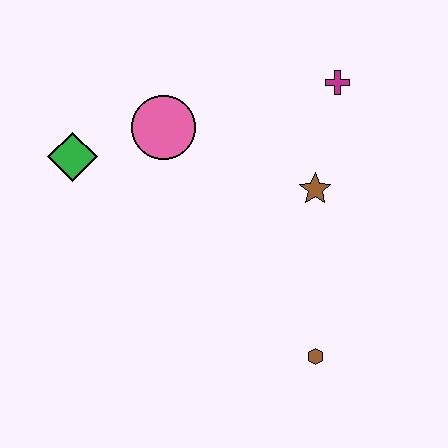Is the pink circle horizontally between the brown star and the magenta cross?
No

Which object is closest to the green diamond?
The pink circle is closest to the green diamond.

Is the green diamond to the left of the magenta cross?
Yes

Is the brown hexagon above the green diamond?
No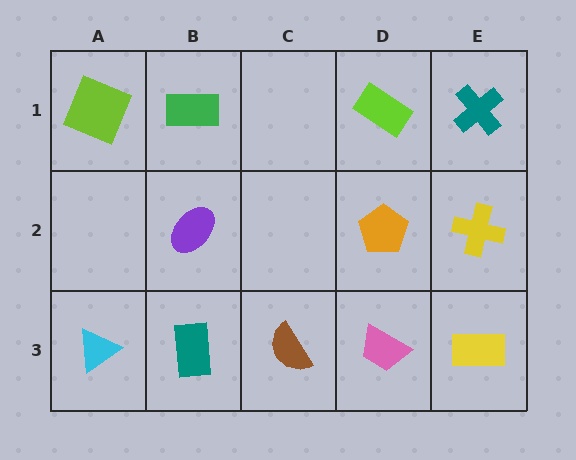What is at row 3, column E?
A yellow rectangle.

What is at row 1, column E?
A teal cross.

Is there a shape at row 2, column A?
No, that cell is empty.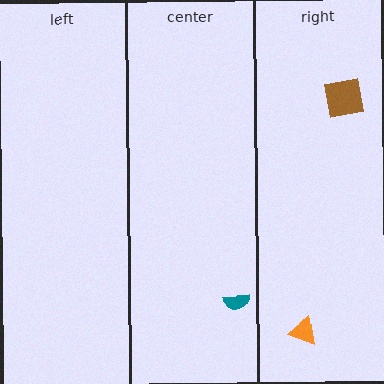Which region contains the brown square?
The right region.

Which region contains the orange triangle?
The right region.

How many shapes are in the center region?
1.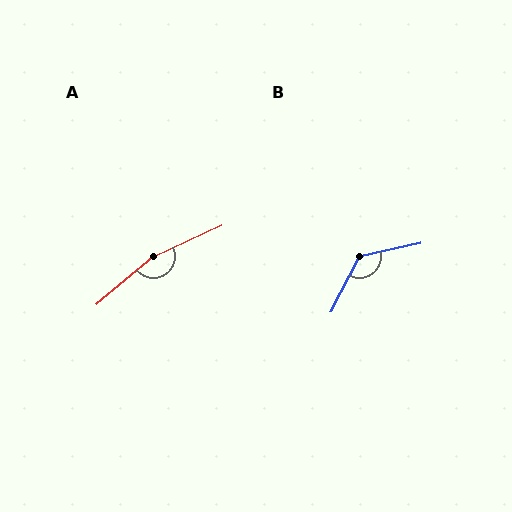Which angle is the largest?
A, at approximately 165 degrees.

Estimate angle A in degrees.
Approximately 165 degrees.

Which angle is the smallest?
B, at approximately 129 degrees.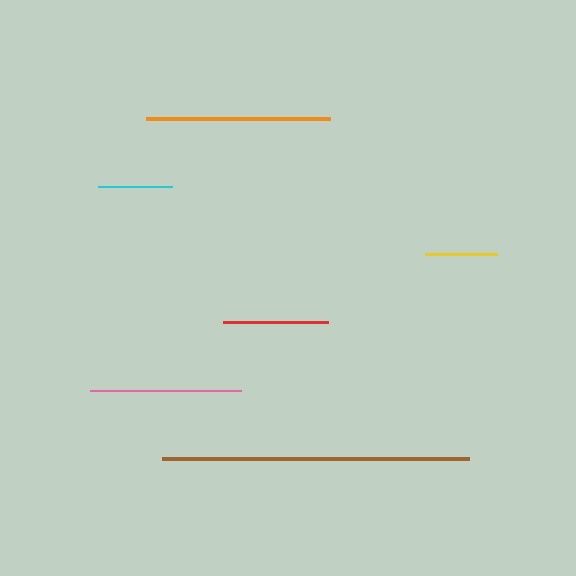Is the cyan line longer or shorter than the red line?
The red line is longer than the cyan line.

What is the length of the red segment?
The red segment is approximately 105 pixels long.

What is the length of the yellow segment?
The yellow segment is approximately 71 pixels long.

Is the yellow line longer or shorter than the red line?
The red line is longer than the yellow line.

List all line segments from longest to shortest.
From longest to shortest: brown, orange, pink, red, cyan, yellow.